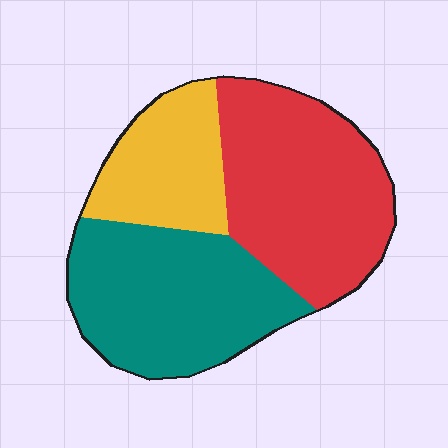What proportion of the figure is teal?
Teal takes up between a third and a half of the figure.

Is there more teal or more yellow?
Teal.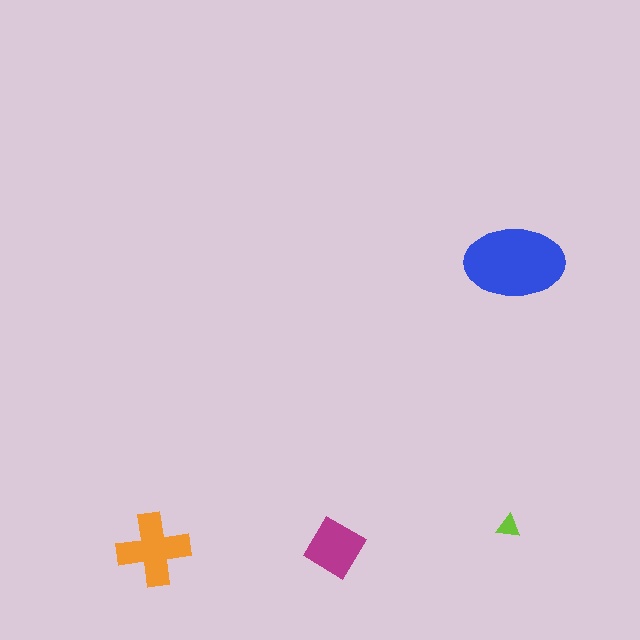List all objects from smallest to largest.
The lime triangle, the magenta diamond, the orange cross, the blue ellipse.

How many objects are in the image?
There are 4 objects in the image.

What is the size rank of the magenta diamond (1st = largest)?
3rd.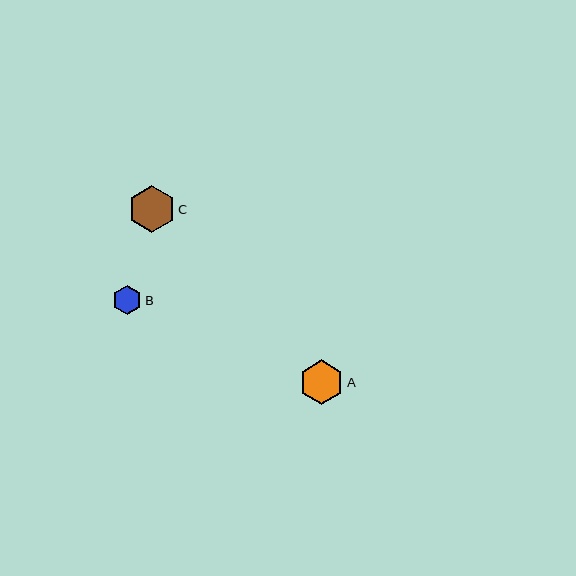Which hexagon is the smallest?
Hexagon B is the smallest with a size of approximately 29 pixels.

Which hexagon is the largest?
Hexagon C is the largest with a size of approximately 48 pixels.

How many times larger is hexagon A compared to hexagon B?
Hexagon A is approximately 1.5 times the size of hexagon B.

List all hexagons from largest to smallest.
From largest to smallest: C, A, B.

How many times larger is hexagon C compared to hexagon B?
Hexagon C is approximately 1.6 times the size of hexagon B.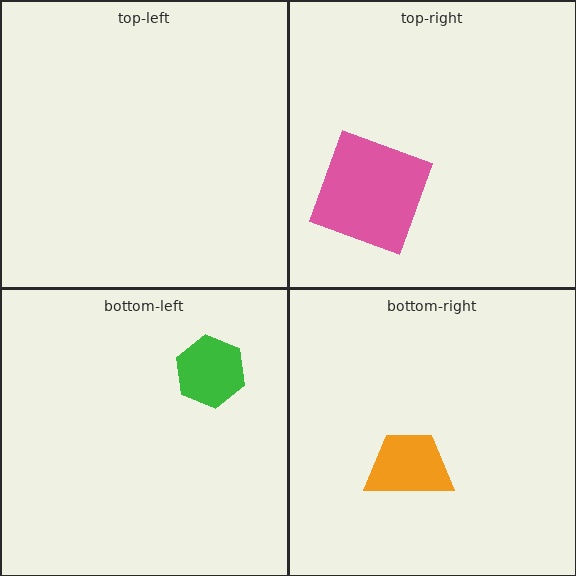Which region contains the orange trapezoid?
The bottom-right region.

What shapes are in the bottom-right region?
The orange trapezoid.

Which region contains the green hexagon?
The bottom-left region.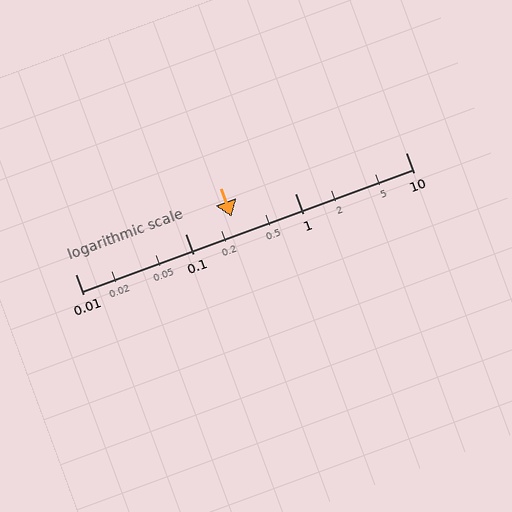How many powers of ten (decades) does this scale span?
The scale spans 3 decades, from 0.01 to 10.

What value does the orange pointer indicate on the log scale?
The pointer indicates approximately 0.26.